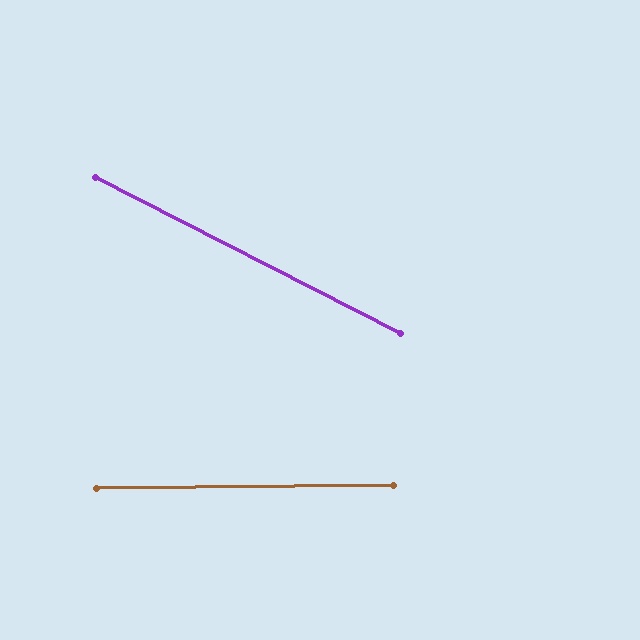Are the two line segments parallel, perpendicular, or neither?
Neither parallel nor perpendicular — they differ by about 28°.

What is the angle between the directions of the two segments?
Approximately 28 degrees.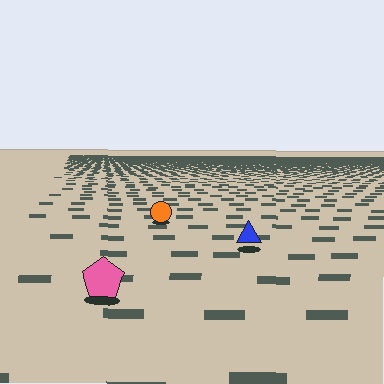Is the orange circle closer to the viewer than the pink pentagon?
No. The pink pentagon is closer — you can tell from the texture gradient: the ground texture is coarser near it.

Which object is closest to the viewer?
The pink pentagon is closest. The texture marks near it are larger and more spread out.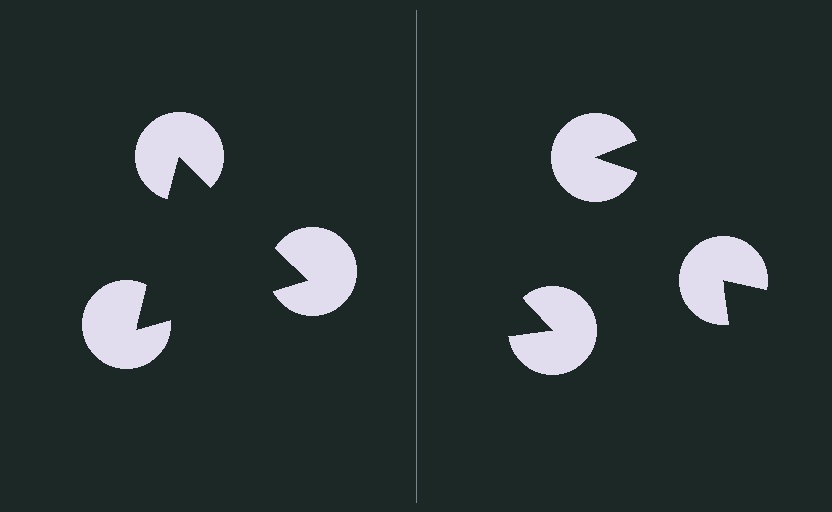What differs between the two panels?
The pac-man discs are positioned identically on both sides; only the wedge orientations differ. On the left they align to a triangle; on the right they are misaligned.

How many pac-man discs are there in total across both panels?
6 — 3 on each side.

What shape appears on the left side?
An illusory triangle.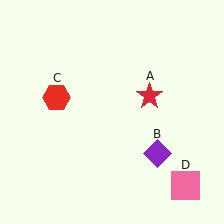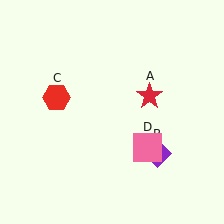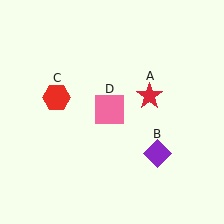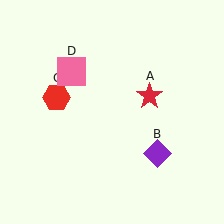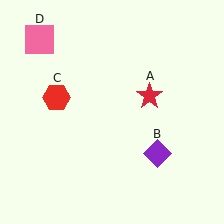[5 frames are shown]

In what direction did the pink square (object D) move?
The pink square (object D) moved up and to the left.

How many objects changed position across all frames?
1 object changed position: pink square (object D).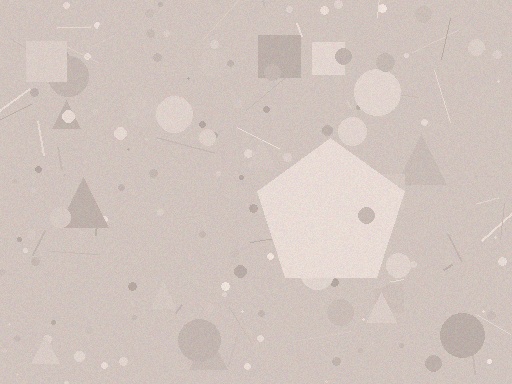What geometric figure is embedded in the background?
A pentagon is embedded in the background.